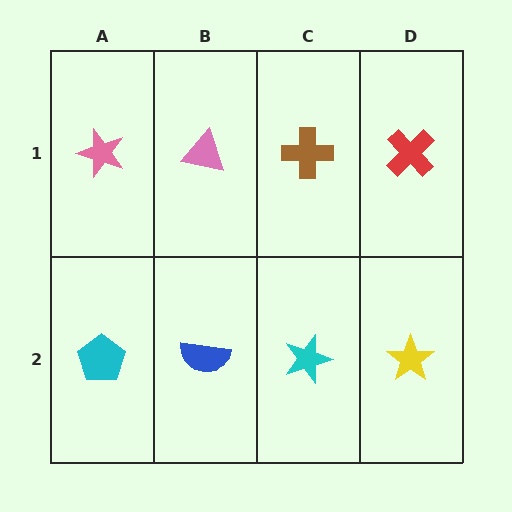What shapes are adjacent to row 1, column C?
A cyan star (row 2, column C), a pink triangle (row 1, column B), a red cross (row 1, column D).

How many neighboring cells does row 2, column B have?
3.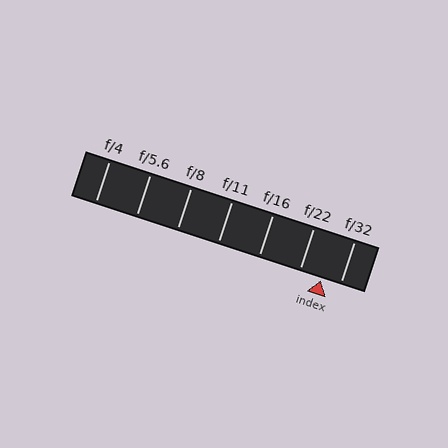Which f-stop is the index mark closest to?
The index mark is closest to f/32.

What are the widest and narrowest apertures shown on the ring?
The widest aperture shown is f/4 and the narrowest is f/32.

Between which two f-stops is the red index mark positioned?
The index mark is between f/22 and f/32.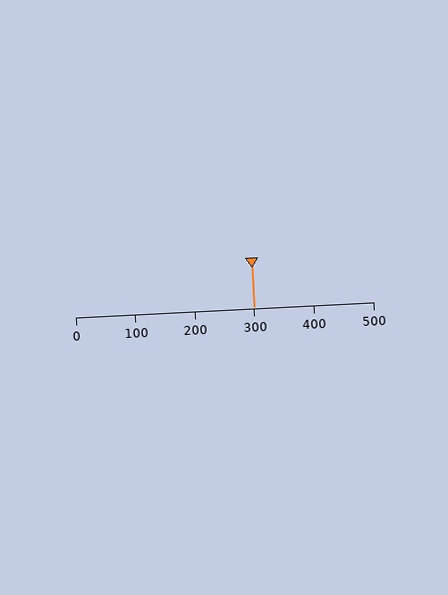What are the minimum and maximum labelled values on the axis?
The axis runs from 0 to 500.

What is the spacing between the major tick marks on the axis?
The major ticks are spaced 100 apart.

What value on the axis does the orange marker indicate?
The marker indicates approximately 300.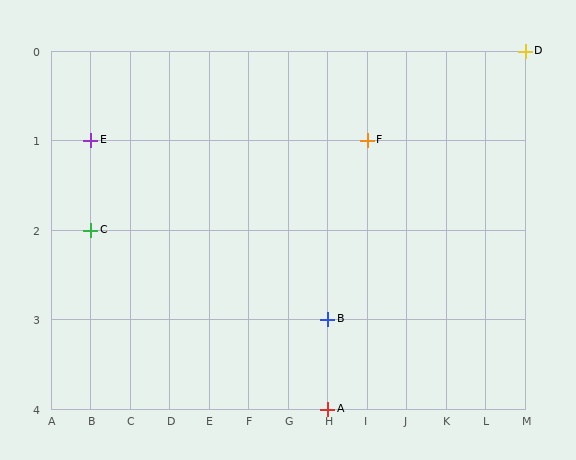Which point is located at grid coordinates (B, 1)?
Point E is at (B, 1).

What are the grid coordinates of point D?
Point D is at grid coordinates (M, 0).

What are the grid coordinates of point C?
Point C is at grid coordinates (B, 2).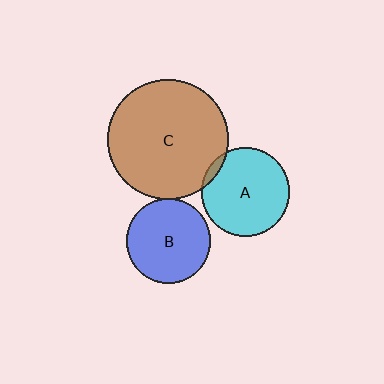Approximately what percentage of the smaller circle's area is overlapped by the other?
Approximately 5%.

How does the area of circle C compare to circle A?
Approximately 1.9 times.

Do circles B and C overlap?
Yes.